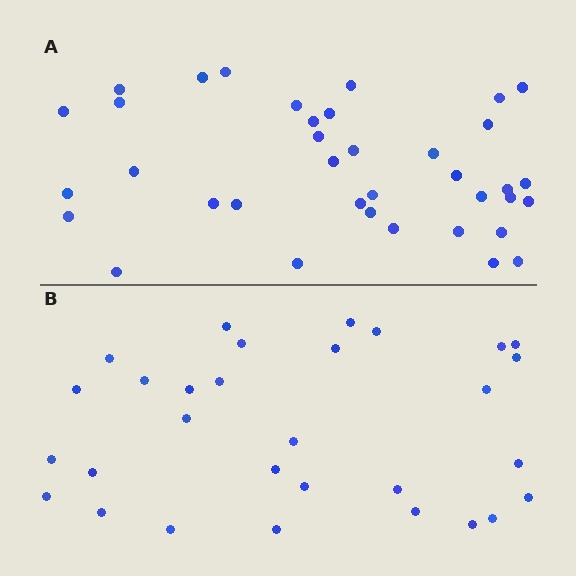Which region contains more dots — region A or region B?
Region A (the top region) has more dots.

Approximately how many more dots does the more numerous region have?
Region A has roughly 8 or so more dots than region B.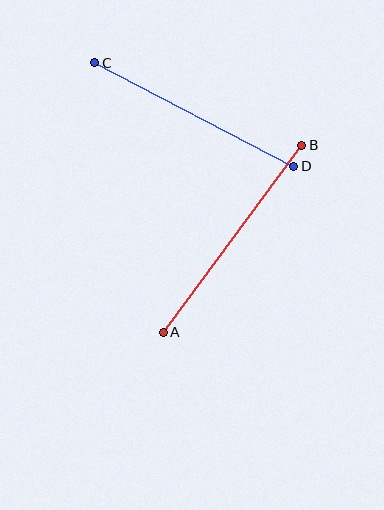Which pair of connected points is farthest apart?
Points A and B are farthest apart.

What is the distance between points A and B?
The distance is approximately 233 pixels.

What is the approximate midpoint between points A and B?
The midpoint is at approximately (232, 239) pixels.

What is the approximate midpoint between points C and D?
The midpoint is at approximately (194, 114) pixels.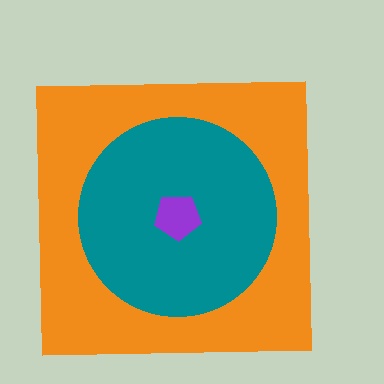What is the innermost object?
The purple pentagon.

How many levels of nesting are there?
3.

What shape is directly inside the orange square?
The teal circle.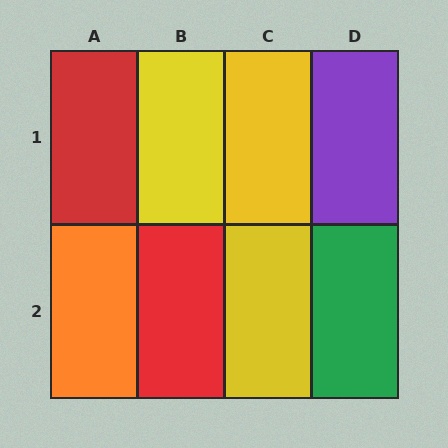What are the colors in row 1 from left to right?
Red, yellow, yellow, purple.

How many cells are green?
1 cell is green.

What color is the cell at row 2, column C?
Yellow.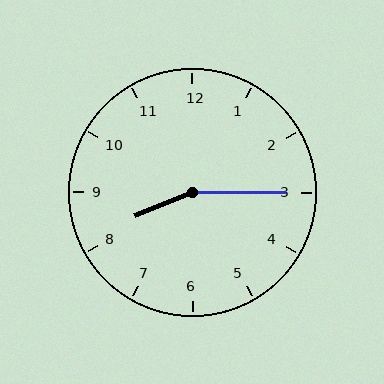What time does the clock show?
8:15.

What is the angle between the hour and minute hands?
Approximately 158 degrees.